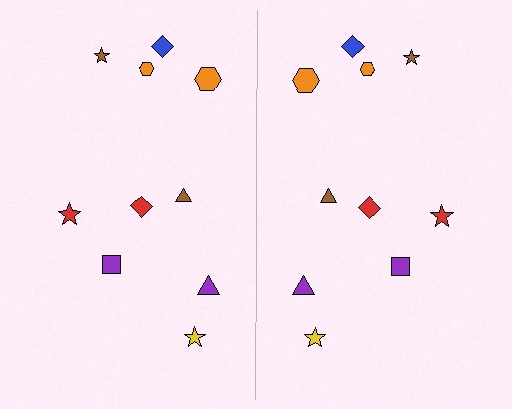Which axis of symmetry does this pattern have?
The pattern has a vertical axis of symmetry running through the center of the image.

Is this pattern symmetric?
Yes, this pattern has bilateral (reflection) symmetry.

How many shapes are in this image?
There are 20 shapes in this image.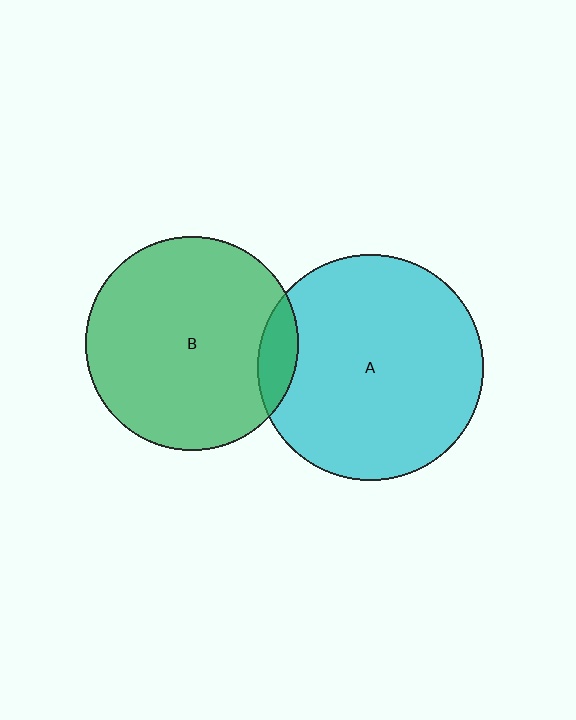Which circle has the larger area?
Circle A (cyan).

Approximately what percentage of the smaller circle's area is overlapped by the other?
Approximately 10%.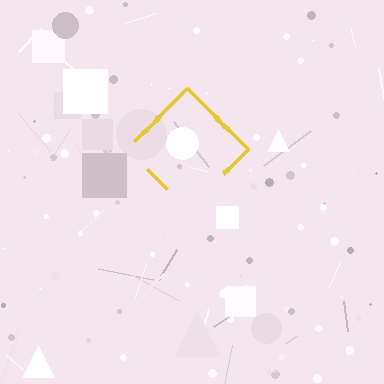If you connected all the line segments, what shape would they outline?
They would outline a diamond.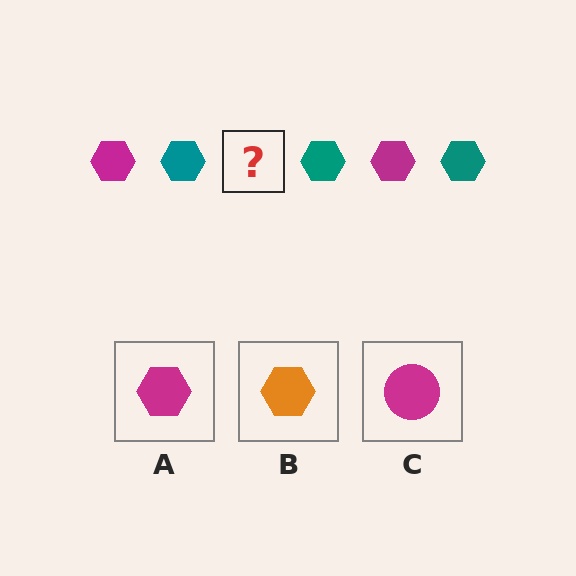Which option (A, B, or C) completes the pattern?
A.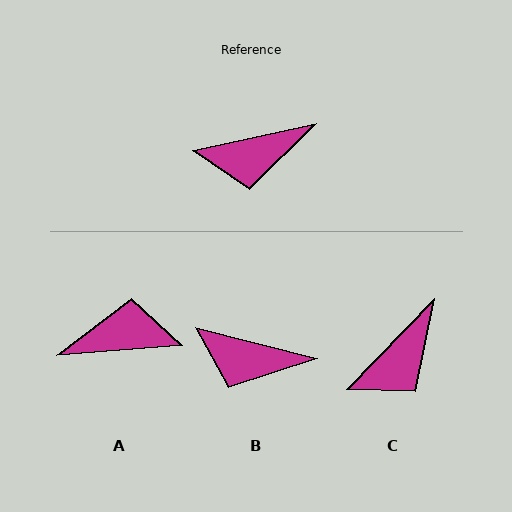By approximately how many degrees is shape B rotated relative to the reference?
Approximately 27 degrees clockwise.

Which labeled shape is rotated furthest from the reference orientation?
A, about 172 degrees away.